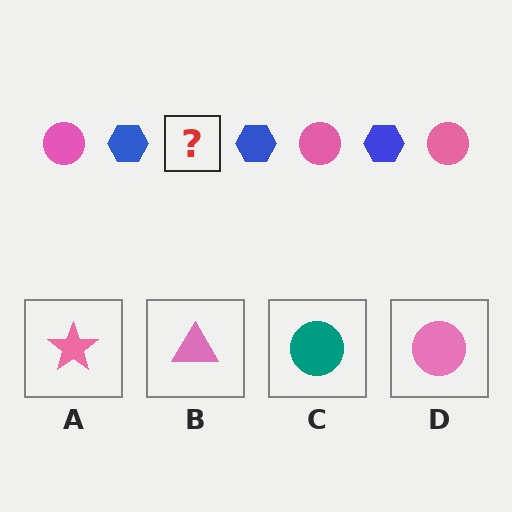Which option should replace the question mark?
Option D.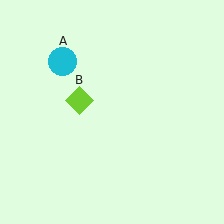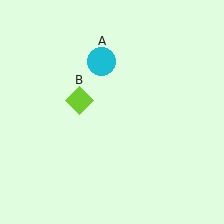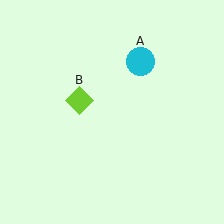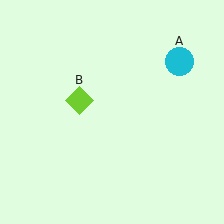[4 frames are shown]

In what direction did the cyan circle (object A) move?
The cyan circle (object A) moved right.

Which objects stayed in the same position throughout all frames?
Lime diamond (object B) remained stationary.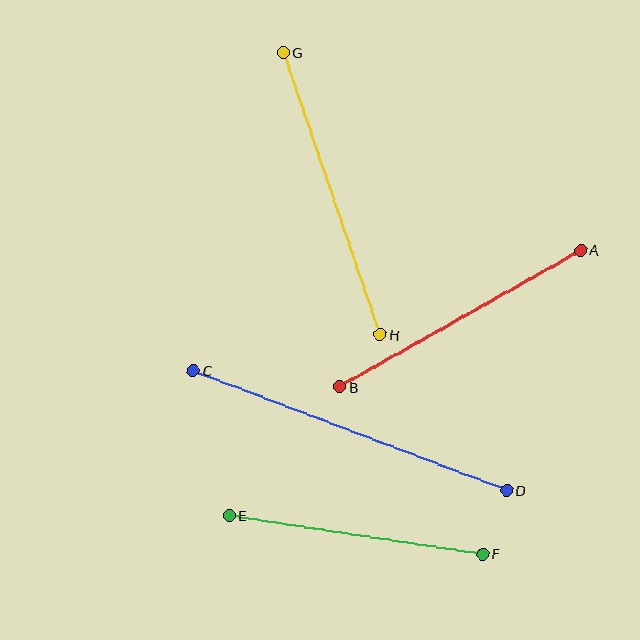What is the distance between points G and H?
The distance is approximately 298 pixels.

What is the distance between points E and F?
The distance is approximately 256 pixels.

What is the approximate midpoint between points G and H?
The midpoint is at approximately (332, 194) pixels.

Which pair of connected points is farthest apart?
Points C and D are farthest apart.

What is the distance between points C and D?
The distance is approximately 336 pixels.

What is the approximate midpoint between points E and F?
The midpoint is at approximately (356, 535) pixels.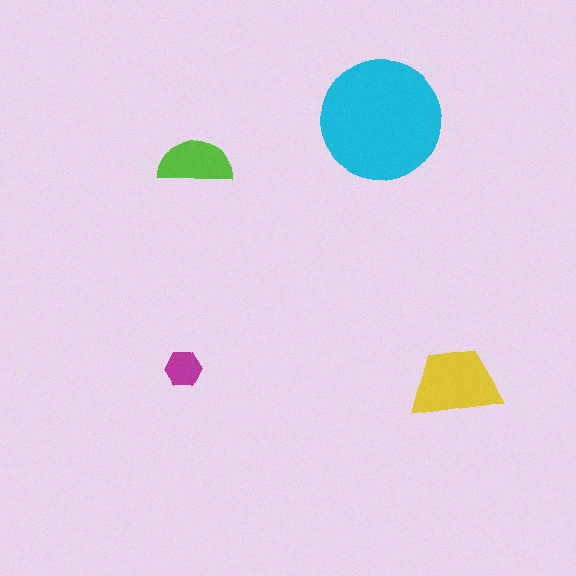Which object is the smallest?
The magenta hexagon.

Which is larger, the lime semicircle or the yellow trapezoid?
The yellow trapezoid.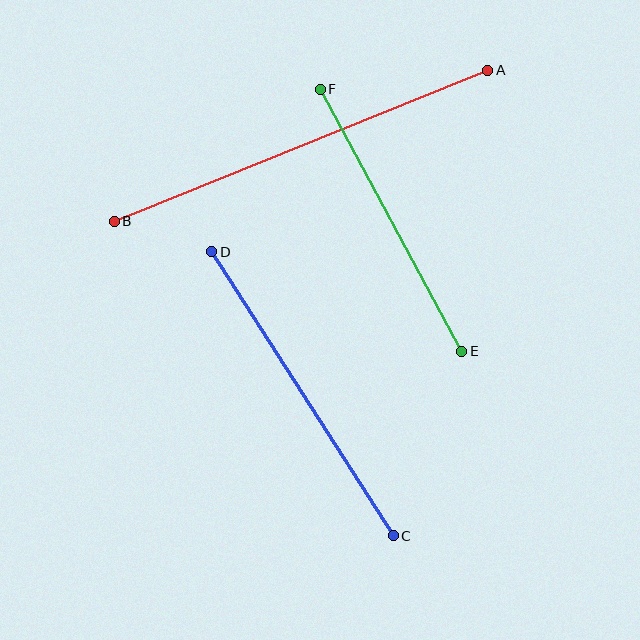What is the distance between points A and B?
The distance is approximately 403 pixels.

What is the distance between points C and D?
The distance is approximately 337 pixels.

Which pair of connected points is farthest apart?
Points A and B are farthest apart.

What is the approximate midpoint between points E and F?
The midpoint is at approximately (391, 220) pixels.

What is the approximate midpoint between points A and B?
The midpoint is at approximately (301, 146) pixels.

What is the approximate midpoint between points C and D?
The midpoint is at approximately (302, 394) pixels.